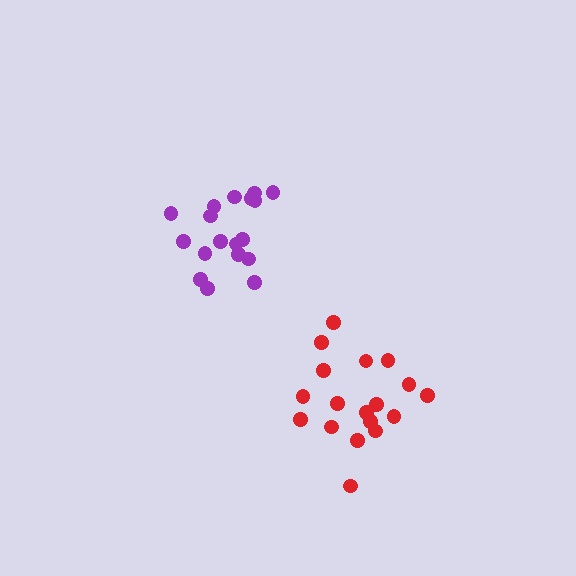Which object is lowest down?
The red cluster is bottommost.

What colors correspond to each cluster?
The clusters are colored: purple, red.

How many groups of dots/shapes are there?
There are 2 groups.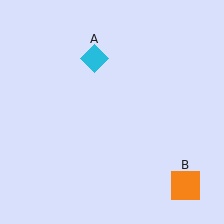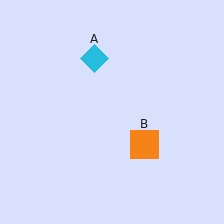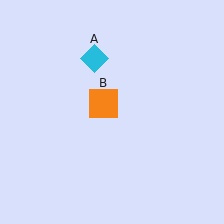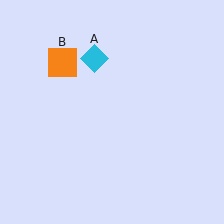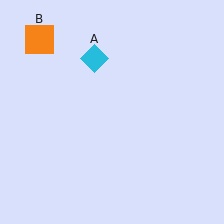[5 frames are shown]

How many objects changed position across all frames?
1 object changed position: orange square (object B).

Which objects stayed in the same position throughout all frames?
Cyan diamond (object A) remained stationary.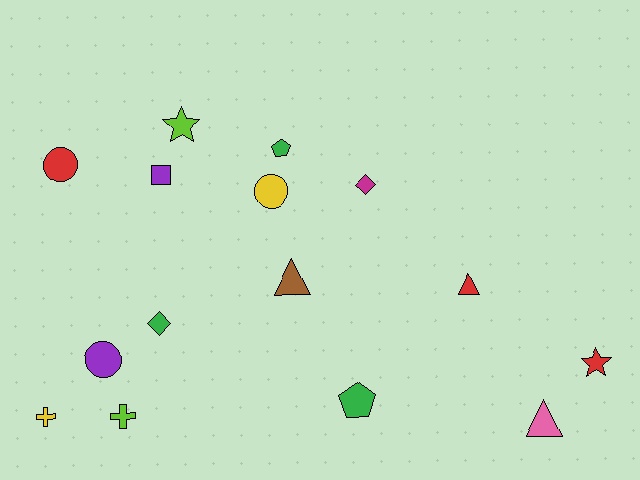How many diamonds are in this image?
There are 2 diamonds.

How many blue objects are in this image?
There are no blue objects.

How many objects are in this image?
There are 15 objects.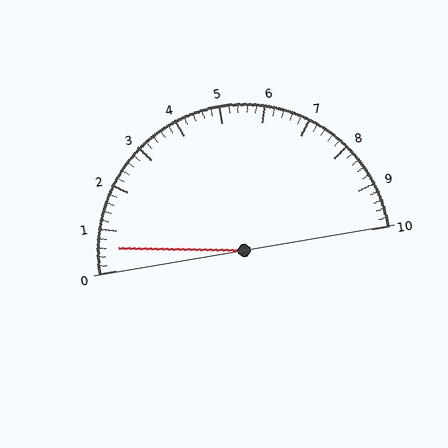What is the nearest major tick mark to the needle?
The nearest major tick mark is 1.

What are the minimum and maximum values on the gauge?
The gauge ranges from 0 to 10.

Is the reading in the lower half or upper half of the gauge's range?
The reading is in the lower half of the range (0 to 10).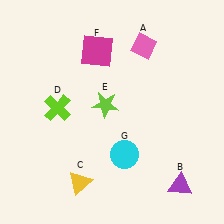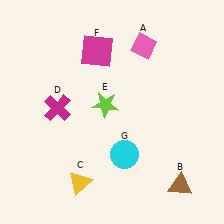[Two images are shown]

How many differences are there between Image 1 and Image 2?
There are 2 differences between the two images.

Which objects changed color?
B changed from purple to brown. D changed from lime to magenta.